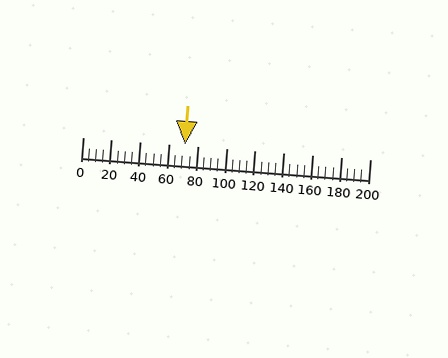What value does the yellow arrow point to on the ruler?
The yellow arrow points to approximately 71.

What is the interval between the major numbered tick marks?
The major tick marks are spaced 20 units apart.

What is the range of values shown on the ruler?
The ruler shows values from 0 to 200.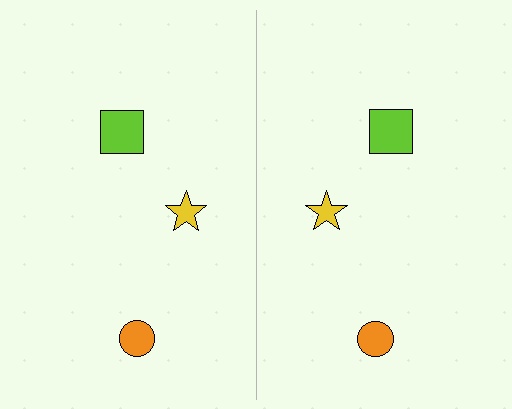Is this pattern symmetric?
Yes, this pattern has bilateral (reflection) symmetry.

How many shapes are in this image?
There are 6 shapes in this image.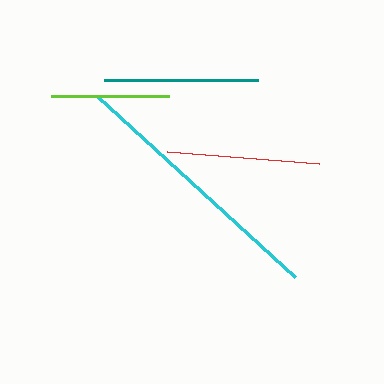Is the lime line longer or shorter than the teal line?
The teal line is longer than the lime line.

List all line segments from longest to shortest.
From longest to shortest: cyan, teal, red, lime.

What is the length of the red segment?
The red segment is approximately 152 pixels long.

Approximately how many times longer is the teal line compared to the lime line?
The teal line is approximately 1.3 times the length of the lime line.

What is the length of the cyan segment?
The cyan segment is approximately 267 pixels long.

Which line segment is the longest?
The cyan line is the longest at approximately 267 pixels.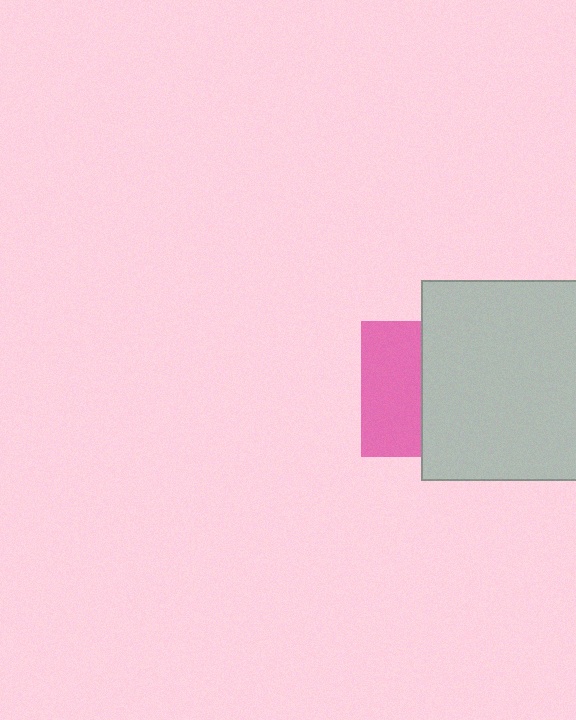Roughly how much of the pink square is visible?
A small part of it is visible (roughly 45%).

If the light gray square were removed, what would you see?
You would see the complete pink square.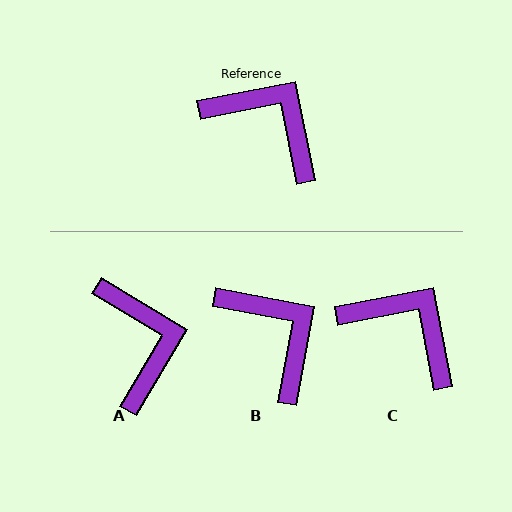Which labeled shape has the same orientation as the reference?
C.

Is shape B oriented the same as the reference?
No, it is off by about 22 degrees.